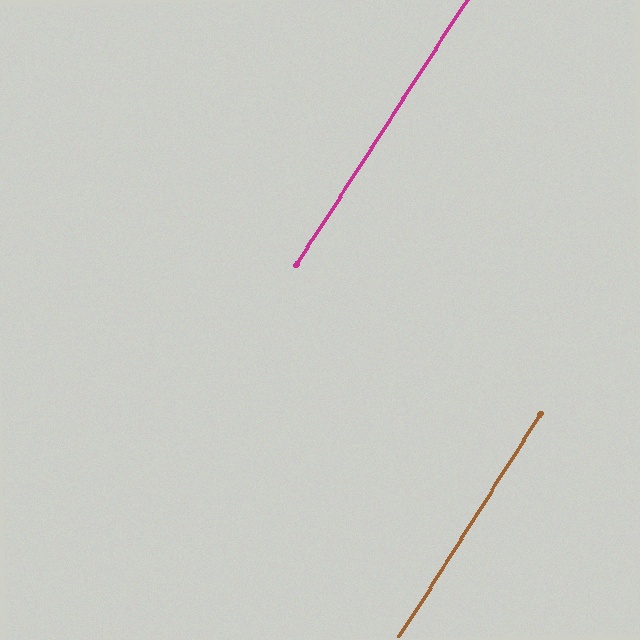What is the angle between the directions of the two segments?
Approximately 0 degrees.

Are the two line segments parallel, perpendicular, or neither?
Parallel — their directions differ by only 0.4°.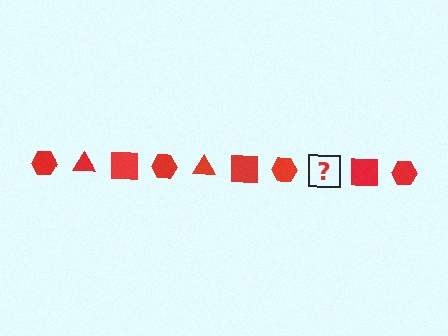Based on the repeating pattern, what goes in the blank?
The blank should be a red triangle.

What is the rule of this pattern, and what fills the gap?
The rule is that the pattern cycles through hexagon, triangle, square shapes in red. The gap should be filled with a red triangle.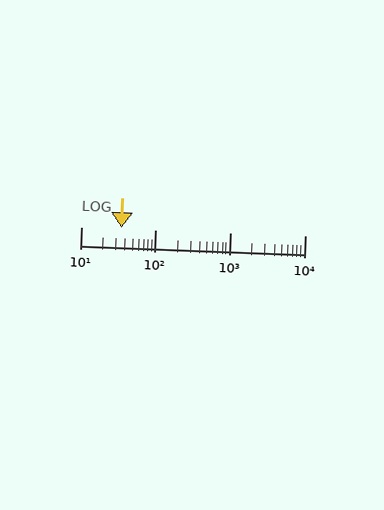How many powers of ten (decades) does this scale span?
The scale spans 3 decades, from 10 to 10000.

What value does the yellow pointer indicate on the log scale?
The pointer indicates approximately 35.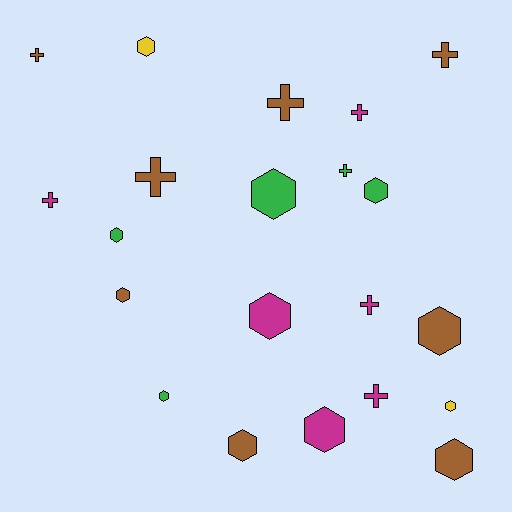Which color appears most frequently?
Brown, with 8 objects.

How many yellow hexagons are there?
There are 2 yellow hexagons.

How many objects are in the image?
There are 21 objects.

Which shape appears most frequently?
Hexagon, with 12 objects.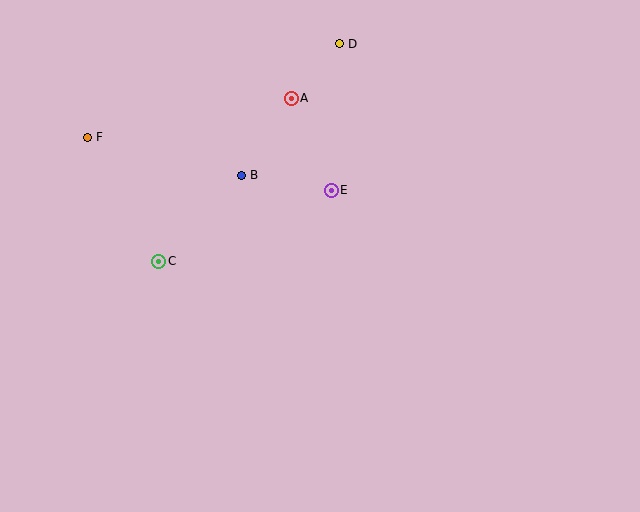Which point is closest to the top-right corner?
Point D is closest to the top-right corner.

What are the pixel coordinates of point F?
Point F is at (87, 137).